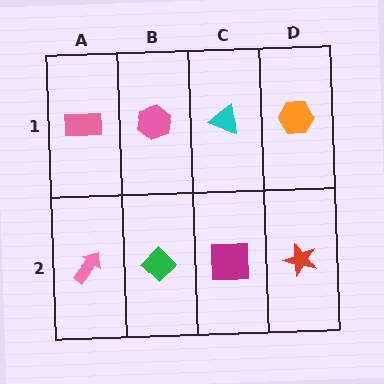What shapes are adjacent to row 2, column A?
A pink rectangle (row 1, column A), a green diamond (row 2, column B).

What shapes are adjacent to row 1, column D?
A red star (row 2, column D), a cyan triangle (row 1, column C).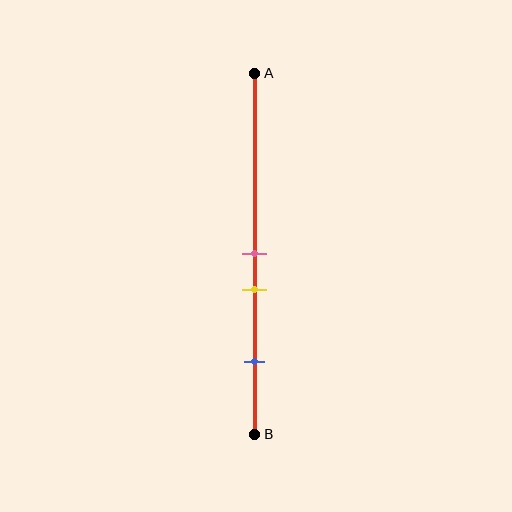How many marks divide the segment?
There are 3 marks dividing the segment.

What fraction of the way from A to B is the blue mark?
The blue mark is approximately 80% (0.8) of the way from A to B.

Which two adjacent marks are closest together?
The pink and yellow marks are the closest adjacent pair.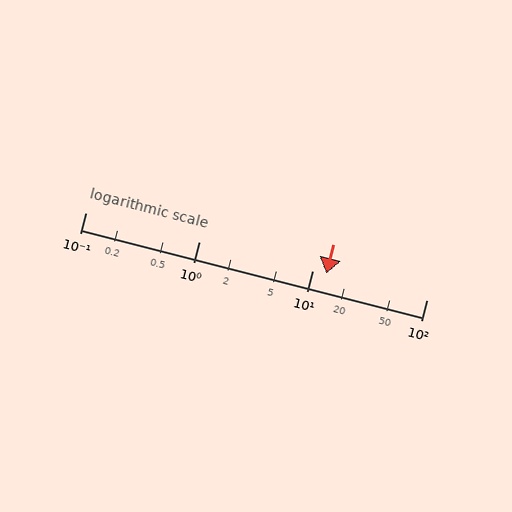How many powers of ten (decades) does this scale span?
The scale spans 3 decades, from 0.1 to 100.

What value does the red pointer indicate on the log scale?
The pointer indicates approximately 13.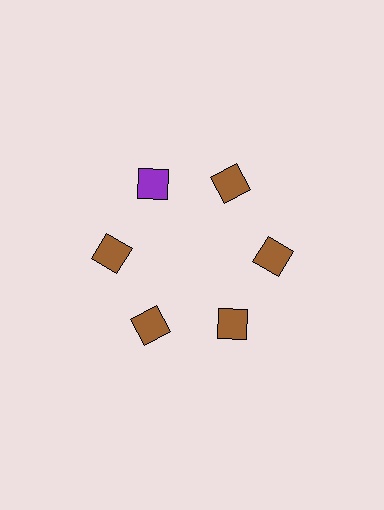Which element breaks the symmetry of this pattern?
The purple diamond at roughly the 11 o'clock position breaks the symmetry. All other shapes are brown diamonds.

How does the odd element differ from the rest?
It has a different color: purple instead of brown.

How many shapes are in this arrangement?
There are 6 shapes arranged in a ring pattern.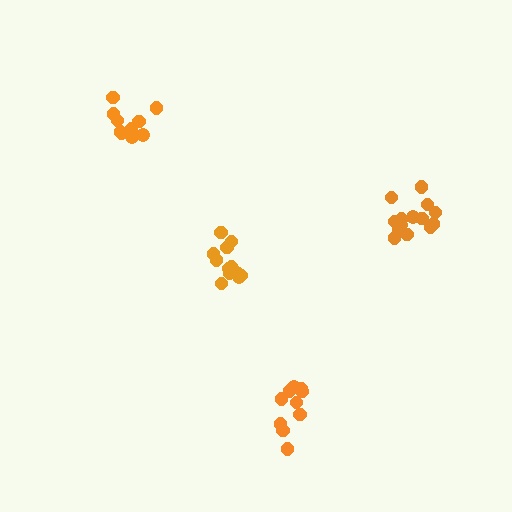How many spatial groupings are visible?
There are 4 spatial groupings.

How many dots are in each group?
Group 1: 14 dots, Group 2: 12 dots, Group 3: 10 dots, Group 4: 10 dots (46 total).